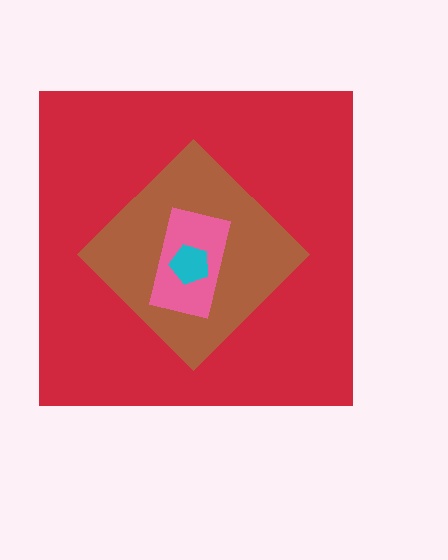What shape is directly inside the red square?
The brown diamond.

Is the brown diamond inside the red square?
Yes.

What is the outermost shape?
The red square.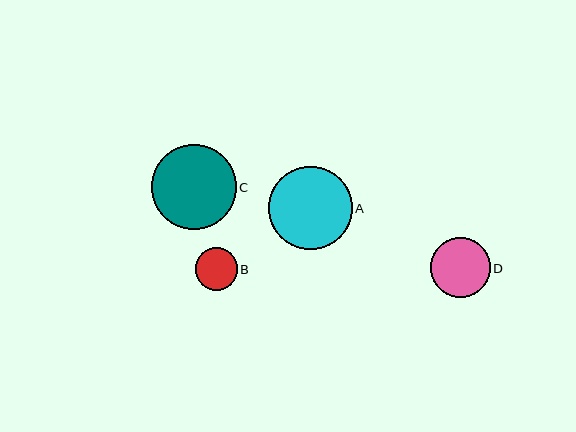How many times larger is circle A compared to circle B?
Circle A is approximately 2.0 times the size of circle B.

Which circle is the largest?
Circle C is the largest with a size of approximately 84 pixels.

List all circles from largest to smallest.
From largest to smallest: C, A, D, B.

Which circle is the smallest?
Circle B is the smallest with a size of approximately 42 pixels.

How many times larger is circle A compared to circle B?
Circle A is approximately 2.0 times the size of circle B.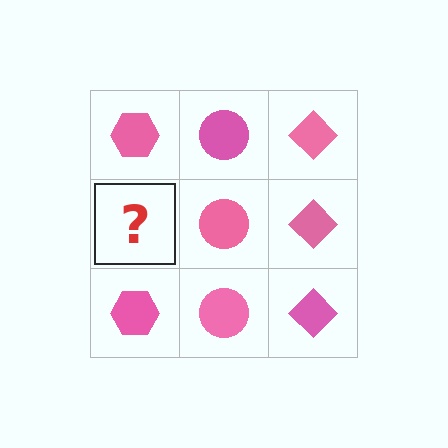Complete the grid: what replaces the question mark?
The question mark should be replaced with a pink hexagon.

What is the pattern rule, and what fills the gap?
The rule is that each column has a consistent shape. The gap should be filled with a pink hexagon.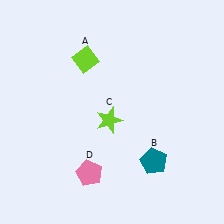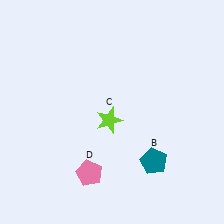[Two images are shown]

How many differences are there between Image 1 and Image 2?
There is 1 difference between the two images.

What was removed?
The lime diamond (A) was removed in Image 2.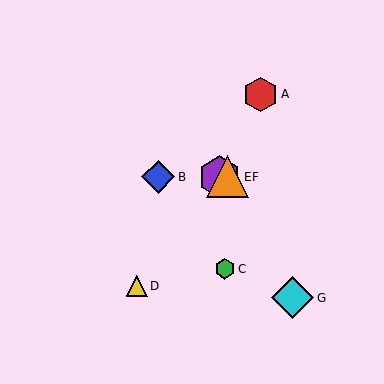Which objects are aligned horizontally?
Objects B, E, F are aligned horizontally.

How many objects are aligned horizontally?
3 objects (B, E, F) are aligned horizontally.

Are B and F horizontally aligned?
Yes, both are at y≈177.